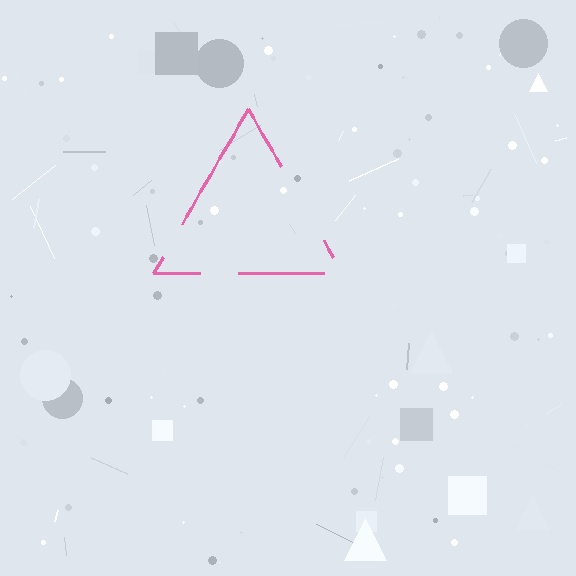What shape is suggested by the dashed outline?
The dashed outline suggests a triangle.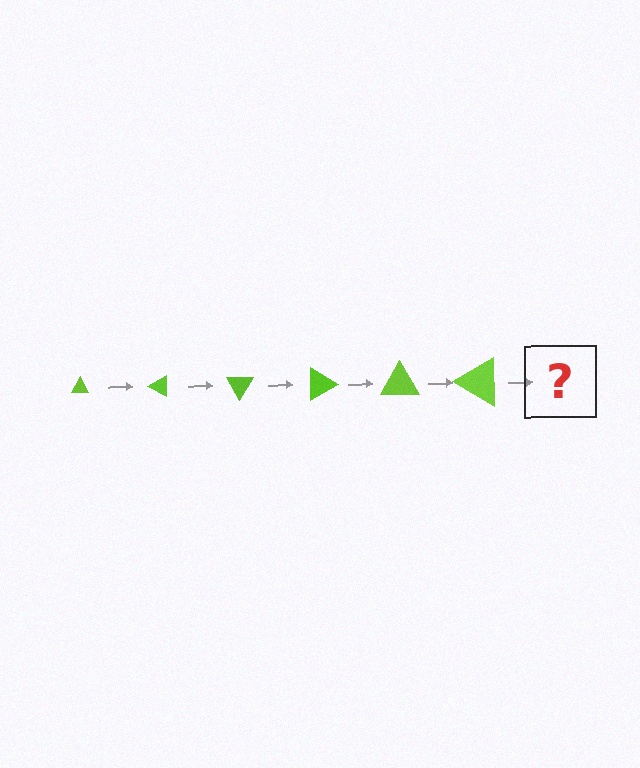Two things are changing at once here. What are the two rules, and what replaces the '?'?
The two rules are that the triangle grows larger each step and it rotates 30 degrees each step. The '?' should be a triangle, larger than the previous one and rotated 180 degrees from the start.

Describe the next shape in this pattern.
It should be a triangle, larger than the previous one and rotated 180 degrees from the start.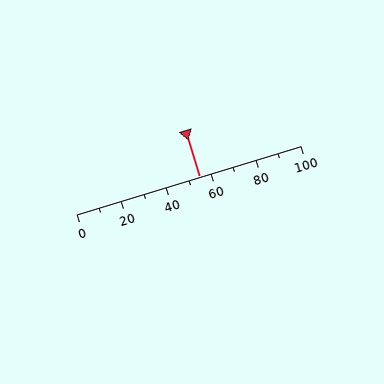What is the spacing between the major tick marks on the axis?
The major ticks are spaced 20 apart.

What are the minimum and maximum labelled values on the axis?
The axis runs from 0 to 100.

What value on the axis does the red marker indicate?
The marker indicates approximately 55.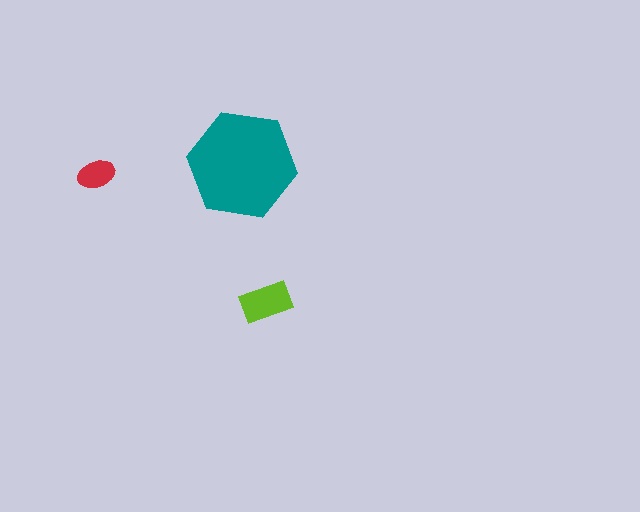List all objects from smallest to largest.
The red ellipse, the lime rectangle, the teal hexagon.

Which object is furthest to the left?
The red ellipse is leftmost.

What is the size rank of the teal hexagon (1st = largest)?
1st.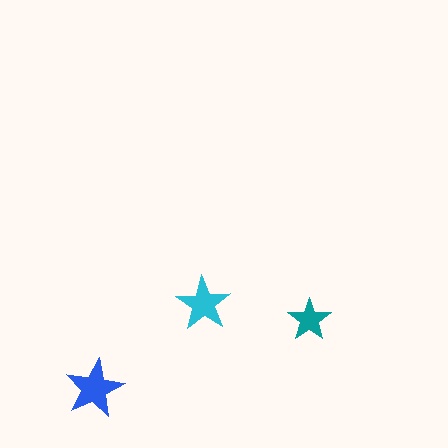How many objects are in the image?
There are 3 objects in the image.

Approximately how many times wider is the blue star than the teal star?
About 1.5 times wider.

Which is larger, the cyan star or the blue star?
The blue one.